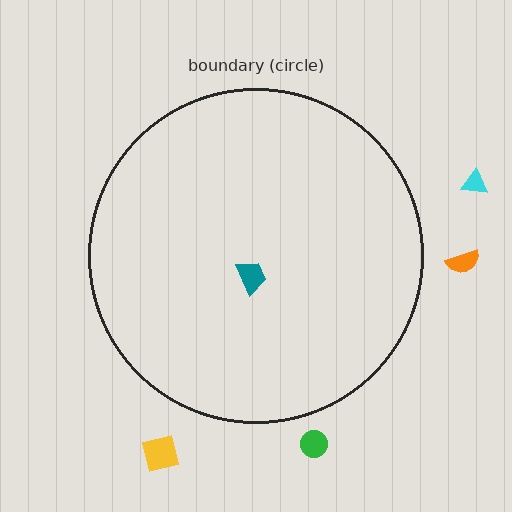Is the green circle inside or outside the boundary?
Outside.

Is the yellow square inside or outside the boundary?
Outside.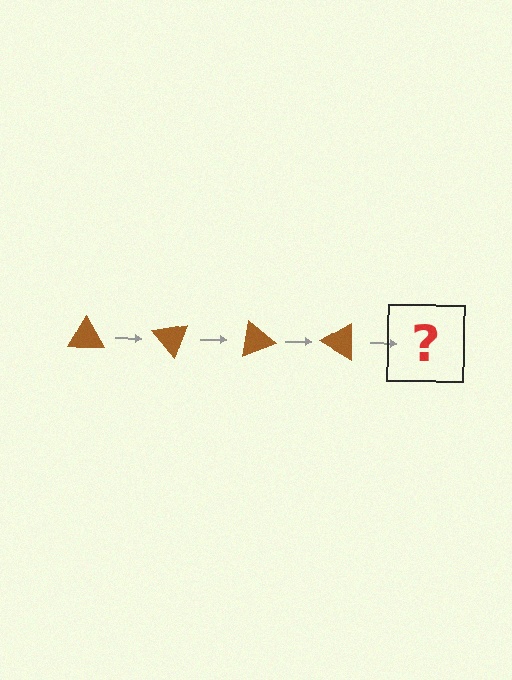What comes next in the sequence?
The next element should be a brown triangle rotated 200 degrees.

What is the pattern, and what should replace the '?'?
The pattern is that the triangle rotates 50 degrees each step. The '?' should be a brown triangle rotated 200 degrees.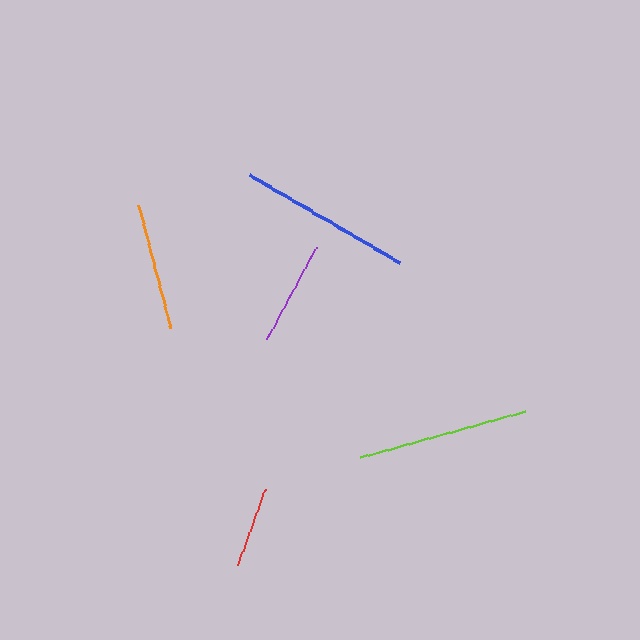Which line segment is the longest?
The blue line is the longest at approximately 174 pixels.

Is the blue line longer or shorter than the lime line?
The blue line is longer than the lime line.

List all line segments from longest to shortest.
From longest to shortest: blue, lime, orange, purple, red.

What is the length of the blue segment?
The blue segment is approximately 174 pixels long.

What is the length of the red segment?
The red segment is approximately 82 pixels long.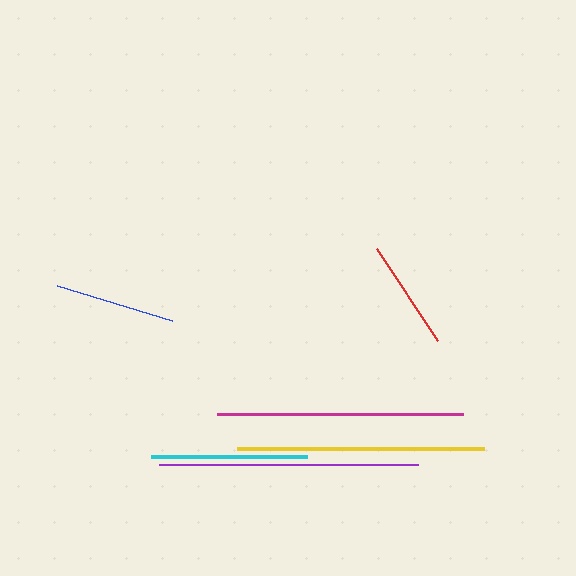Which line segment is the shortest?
The red line is the shortest at approximately 110 pixels.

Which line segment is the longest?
The purple line is the longest at approximately 259 pixels.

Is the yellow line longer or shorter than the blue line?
The yellow line is longer than the blue line.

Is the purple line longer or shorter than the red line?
The purple line is longer than the red line.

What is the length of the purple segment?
The purple segment is approximately 259 pixels long.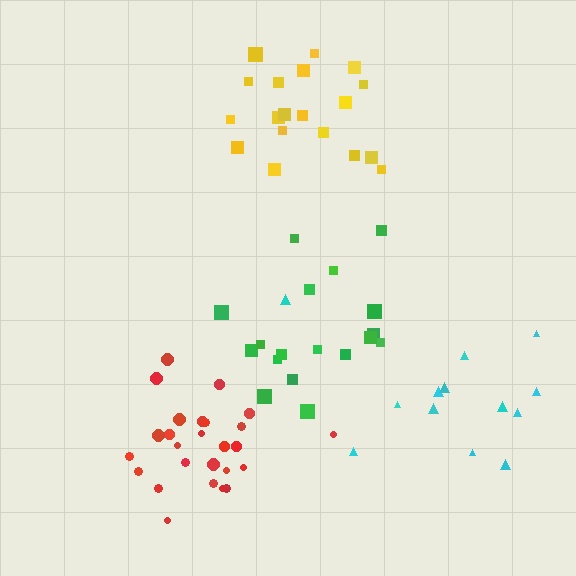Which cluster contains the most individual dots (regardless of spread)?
Red (26).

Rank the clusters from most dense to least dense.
red, green, yellow, cyan.